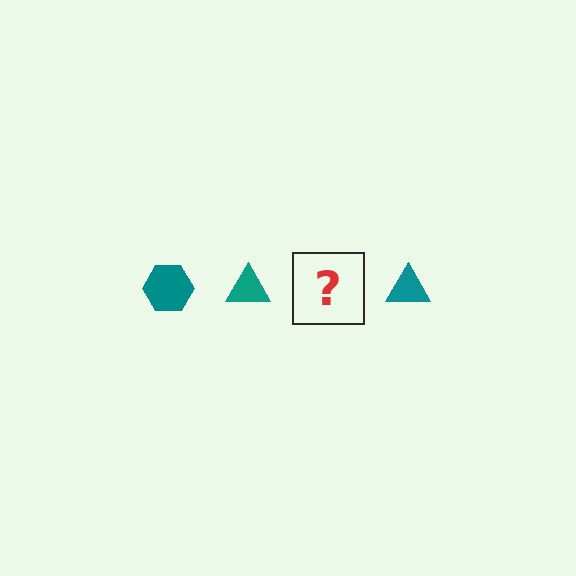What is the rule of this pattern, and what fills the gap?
The rule is that the pattern cycles through hexagon, triangle shapes in teal. The gap should be filled with a teal hexagon.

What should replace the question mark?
The question mark should be replaced with a teal hexagon.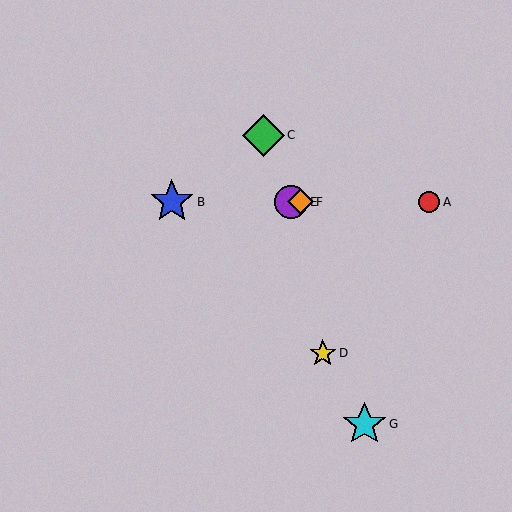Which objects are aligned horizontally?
Objects A, B, E, F are aligned horizontally.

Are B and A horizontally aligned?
Yes, both are at y≈202.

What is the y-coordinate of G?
Object G is at y≈424.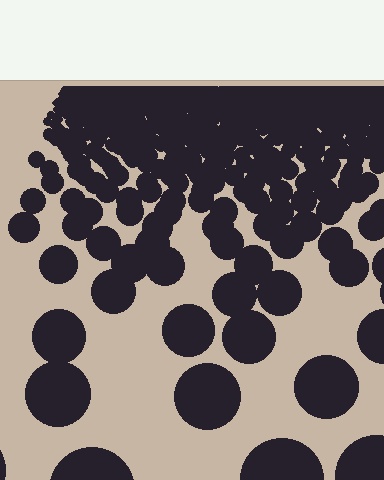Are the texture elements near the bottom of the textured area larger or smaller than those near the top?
Larger. Near the bottom, elements are closer to the viewer and appear at a bigger on-screen size.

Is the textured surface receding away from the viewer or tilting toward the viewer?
The surface is receding away from the viewer. Texture elements get smaller and denser toward the top.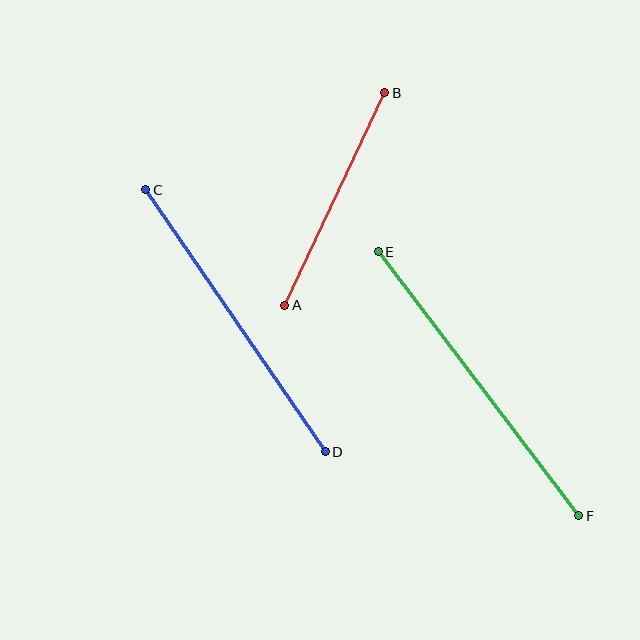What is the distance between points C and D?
The distance is approximately 318 pixels.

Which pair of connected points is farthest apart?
Points E and F are farthest apart.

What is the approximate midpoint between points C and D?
The midpoint is at approximately (235, 321) pixels.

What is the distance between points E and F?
The distance is approximately 332 pixels.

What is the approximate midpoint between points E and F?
The midpoint is at approximately (478, 384) pixels.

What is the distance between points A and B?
The distance is approximately 235 pixels.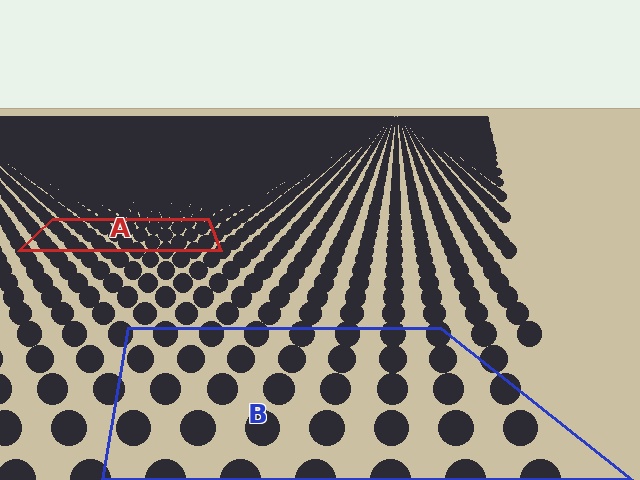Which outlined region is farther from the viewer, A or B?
Region A is farther from the viewer — the texture elements inside it appear smaller and more densely packed.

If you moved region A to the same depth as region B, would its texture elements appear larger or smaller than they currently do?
They would appear larger. At a closer depth, the same texture elements are projected at a bigger on-screen size.